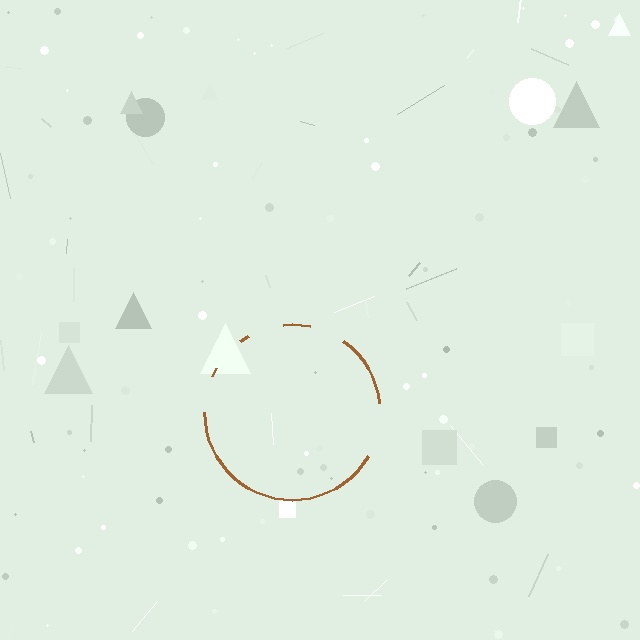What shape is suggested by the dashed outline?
The dashed outline suggests a circle.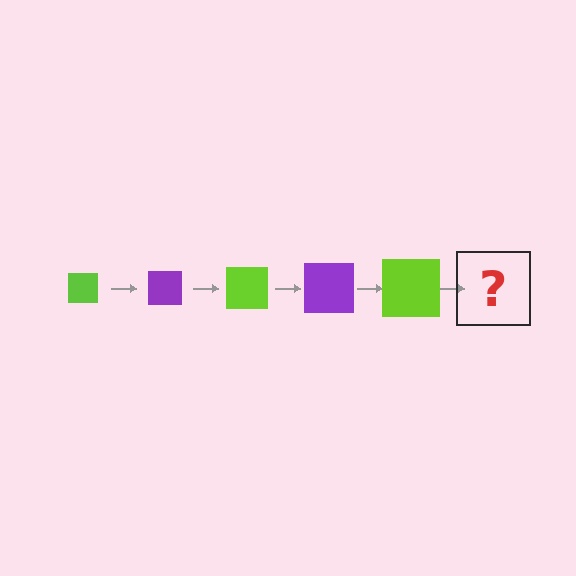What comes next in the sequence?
The next element should be a purple square, larger than the previous one.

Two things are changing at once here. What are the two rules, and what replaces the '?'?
The two rules are that the square grows larger each step and the color cycles through lime and purple. The '?' should be a purple square, larger than the previous one.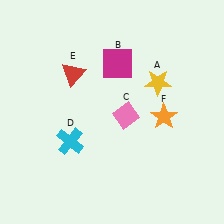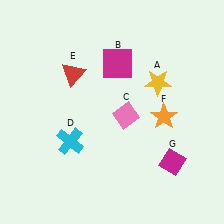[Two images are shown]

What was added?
A magenta diamond (G) was added in Image 2.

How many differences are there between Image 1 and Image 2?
There is 1 difference between the two images.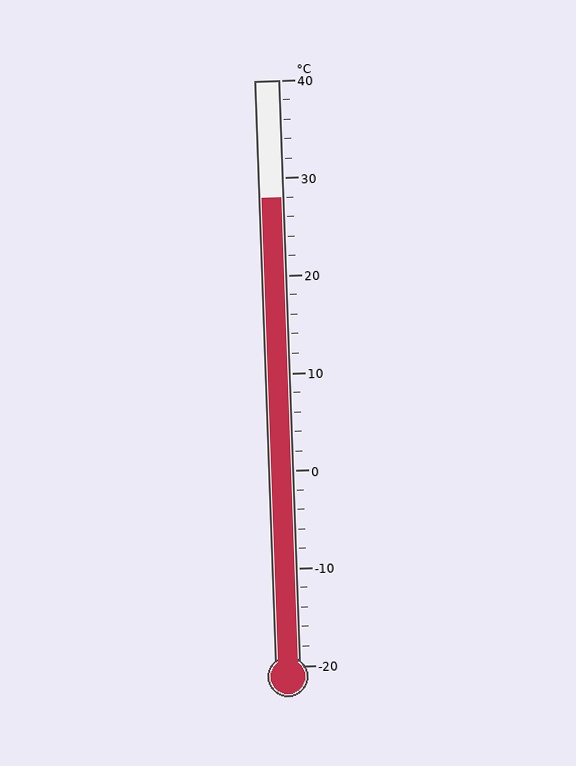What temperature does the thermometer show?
The thermometer shows approximately 28°C.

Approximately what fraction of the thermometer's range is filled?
The thermometer is filled to approximately 80% of its range.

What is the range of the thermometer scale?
The thermometer scale ranges from -20°C to 40°C.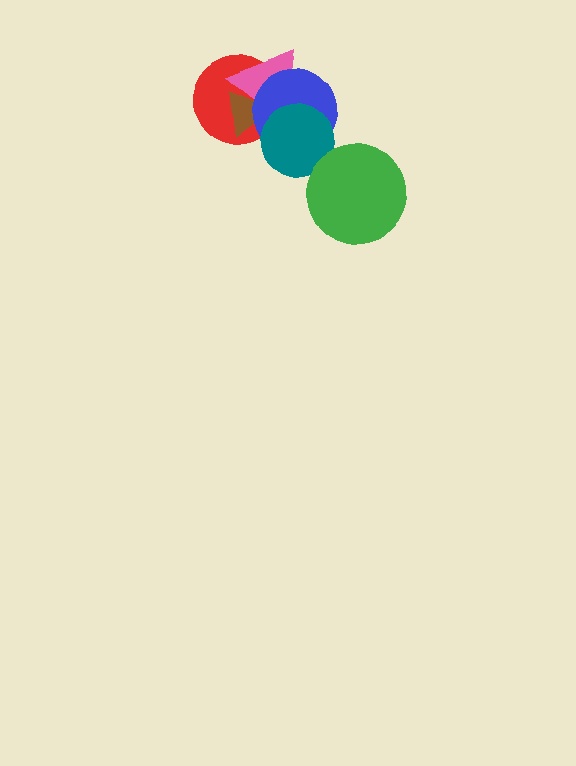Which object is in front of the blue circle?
The teal circle is in front of the blue circle.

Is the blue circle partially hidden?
Yes, it is partially covered by another shape.